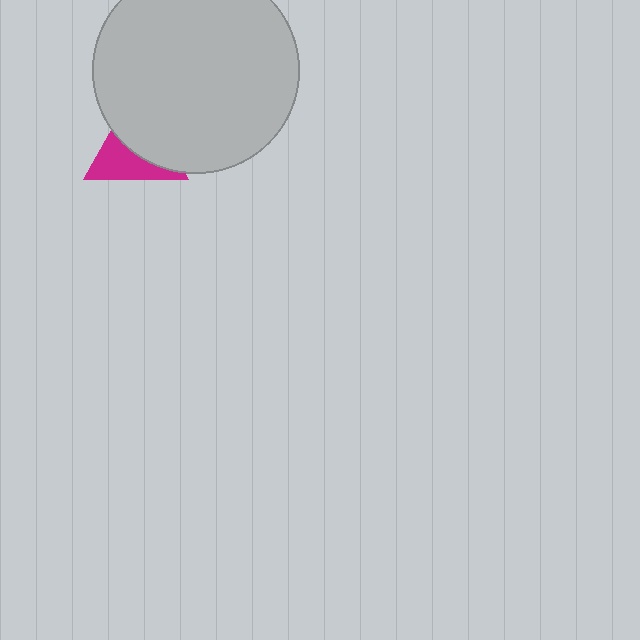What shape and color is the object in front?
The object in front is a light gray circle.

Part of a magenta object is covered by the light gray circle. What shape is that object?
It is a triangle.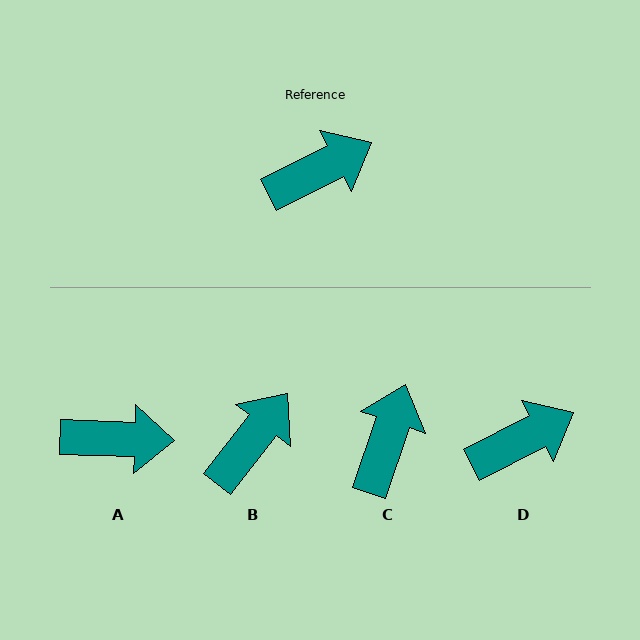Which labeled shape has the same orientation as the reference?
D.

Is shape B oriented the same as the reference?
No, it is off by about 25 degrees.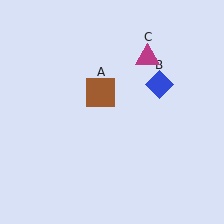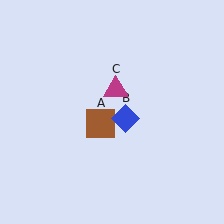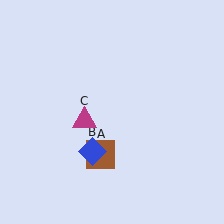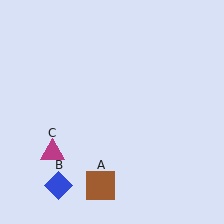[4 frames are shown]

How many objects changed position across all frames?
3 objects changed position: brown square (object A), blue diamond (object B), magenta triangle (object C).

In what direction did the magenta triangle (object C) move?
The magenta triangle (object C) moved down and to the left.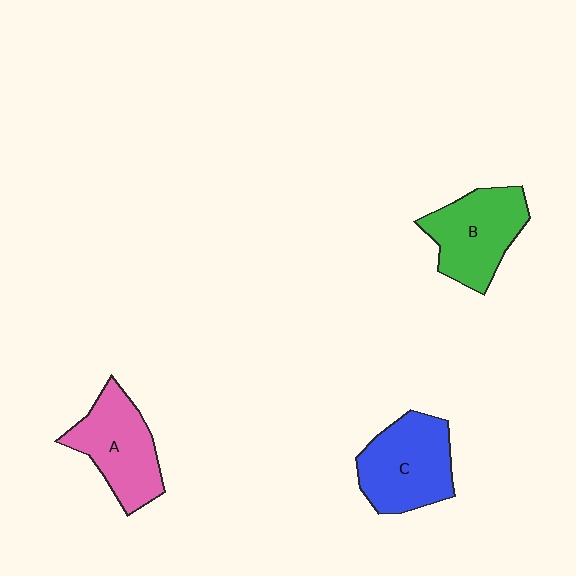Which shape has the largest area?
Shape C (blue).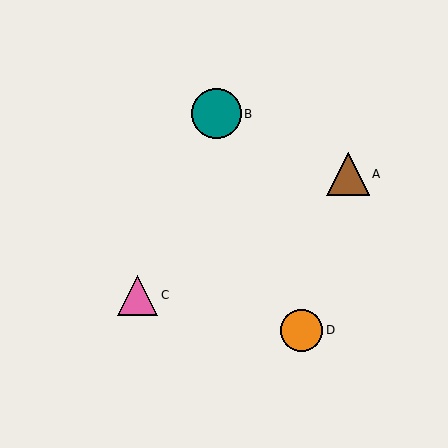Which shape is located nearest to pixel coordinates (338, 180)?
The brown triangle (labeled A) at (348, 174) is nearest to that location.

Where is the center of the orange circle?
The center of the orange circle is at (302, 330).